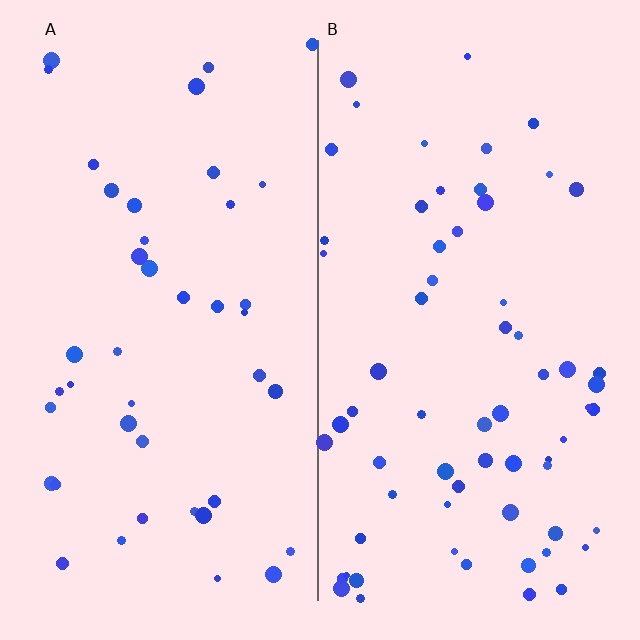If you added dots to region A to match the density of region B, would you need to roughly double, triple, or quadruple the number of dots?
Approximately double.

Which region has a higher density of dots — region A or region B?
B (the right).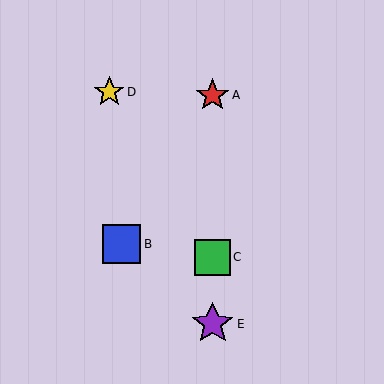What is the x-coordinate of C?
Object C is at x≈213.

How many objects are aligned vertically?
3 objects (A, C, E) are aligned vertically.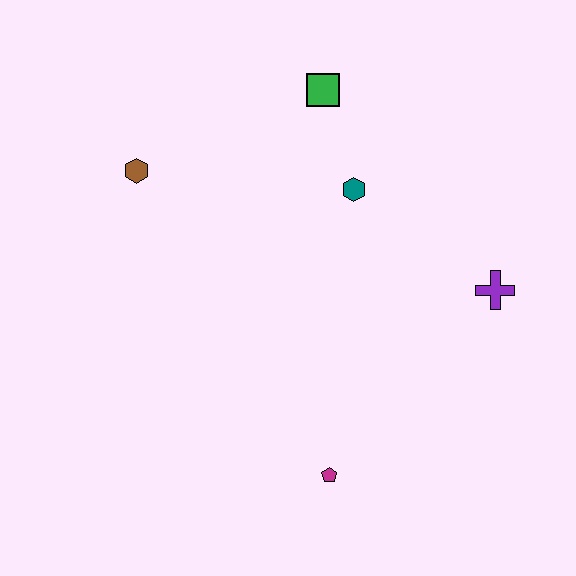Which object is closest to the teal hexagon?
The green square is closest to the teal hexagon.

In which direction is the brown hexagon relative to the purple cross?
The brown hexagon is to the left of the purple cross.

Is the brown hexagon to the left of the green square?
Yes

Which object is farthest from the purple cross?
The brown hexagon is farthest from the purple cross.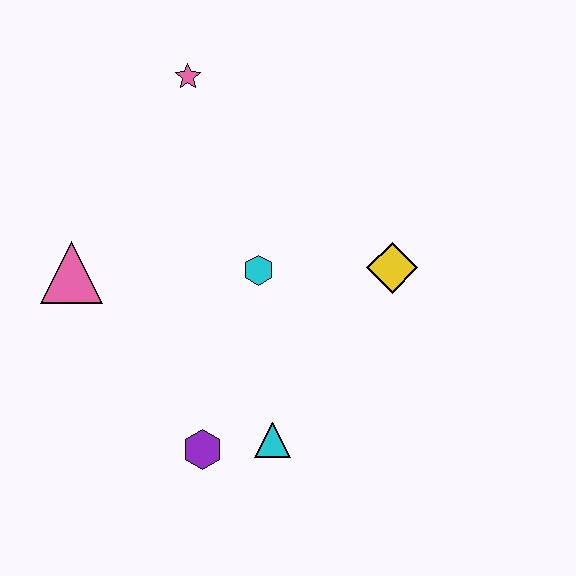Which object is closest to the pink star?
The cyan hexagon is closest to the pink star.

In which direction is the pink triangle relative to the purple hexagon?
The pink triangle is above the purple hexagon.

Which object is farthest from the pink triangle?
The yellow diamond is farthest from the pink triangle.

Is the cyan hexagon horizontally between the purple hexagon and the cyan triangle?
Yes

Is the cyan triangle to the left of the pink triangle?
No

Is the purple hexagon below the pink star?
Yes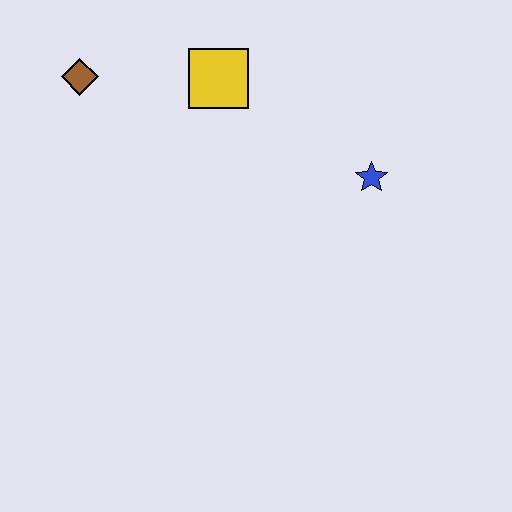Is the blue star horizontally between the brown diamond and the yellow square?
No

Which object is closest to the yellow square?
The brown diamond is closest to the yellow square.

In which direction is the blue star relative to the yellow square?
The blue star is to the right of the yellow square.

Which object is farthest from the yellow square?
The blue star is farthest from the yellow square.